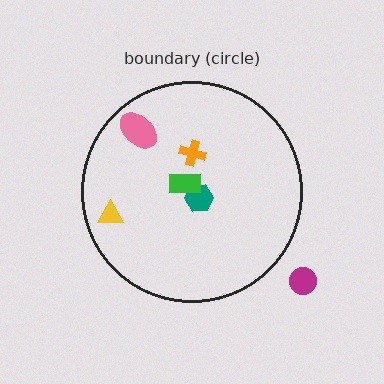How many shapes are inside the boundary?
5 inside, 1 outside.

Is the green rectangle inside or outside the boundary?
Inside.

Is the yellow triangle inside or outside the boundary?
Inside.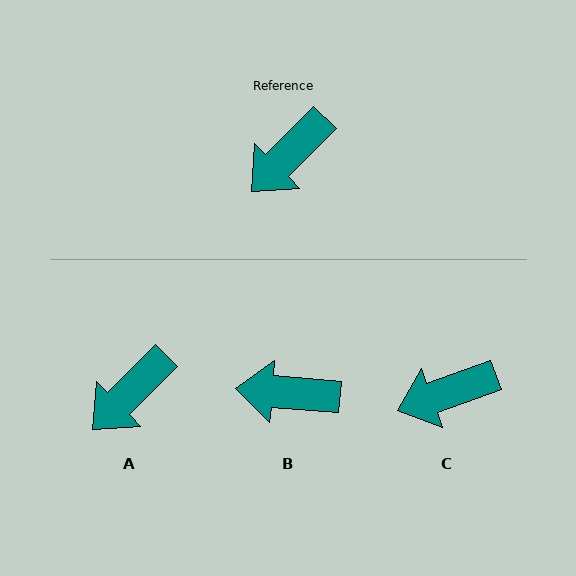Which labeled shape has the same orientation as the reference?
A.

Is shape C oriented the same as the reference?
No, it is off by about 25 degrees.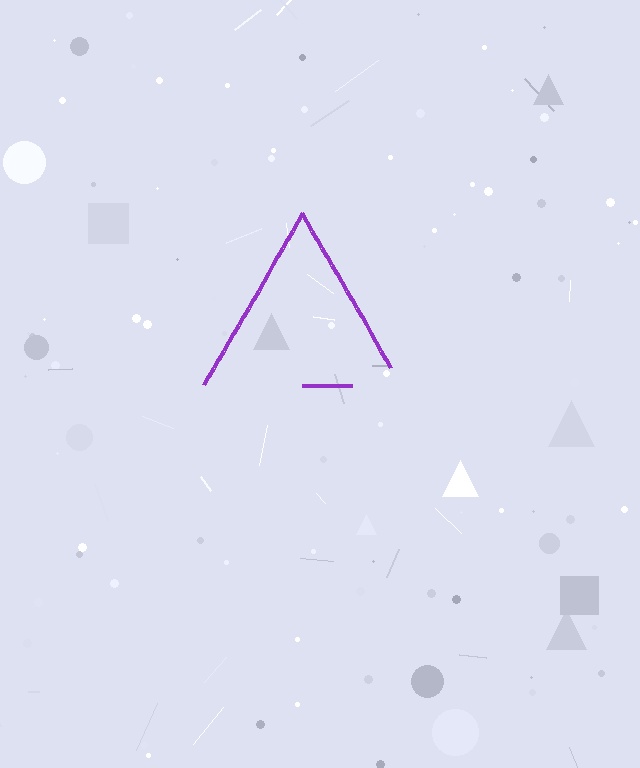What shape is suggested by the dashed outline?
The dashed outline suggests a triangle.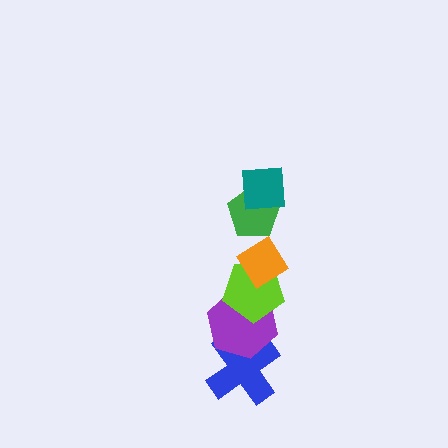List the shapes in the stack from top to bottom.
From top to bottom: the teal square, the green pentagon, the orange diamond, the lime pentagon, the purple hexagon, the blue cross.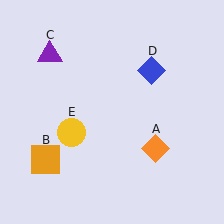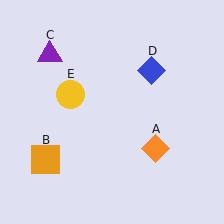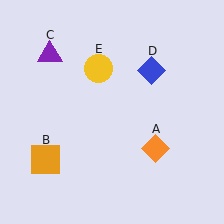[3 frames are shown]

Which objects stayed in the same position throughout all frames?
Orange diamond (object A) and orange square (object B) and purple triangle (object C) and blue diamond (object D) remained stationary.